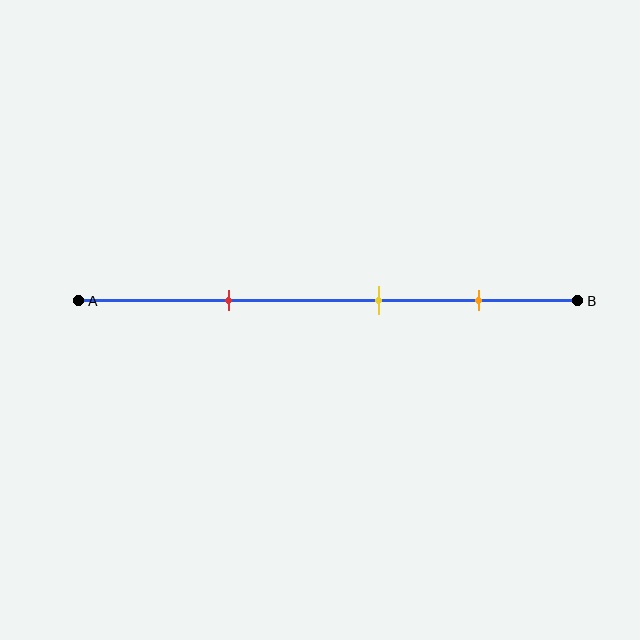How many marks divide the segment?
There are 3 marks dividing the segment.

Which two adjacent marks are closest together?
The yellow and orange marks are the closest adjacent pair.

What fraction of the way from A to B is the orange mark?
The orange mark is approximately 80% (0.8) of the way from A to B.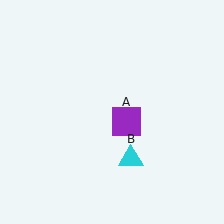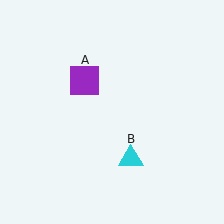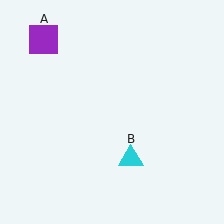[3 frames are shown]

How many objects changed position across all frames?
1 object changed position: purple square (object A).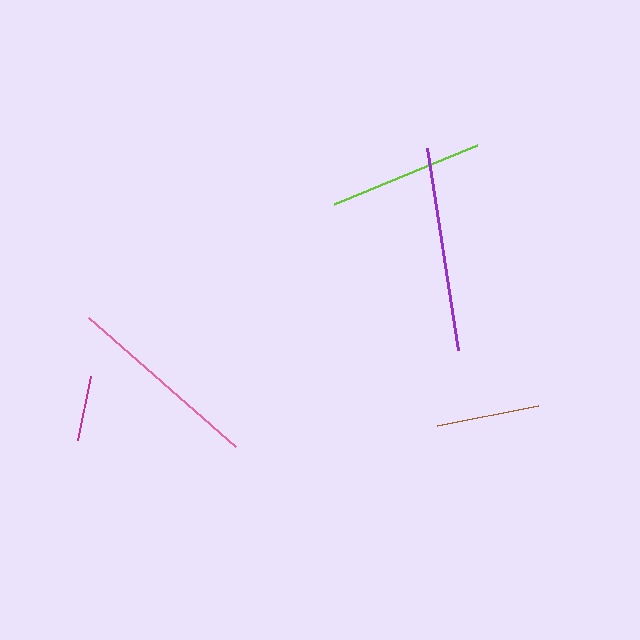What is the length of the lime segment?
The lime segment is approximately 155 pixels long.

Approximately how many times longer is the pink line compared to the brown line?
The pink line is approximately 1.9 times the length of the brown line.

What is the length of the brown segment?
The brown segment is approximately 102 pixels long.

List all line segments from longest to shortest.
From longest to shortest: purple, pink, lime, brown, magenta.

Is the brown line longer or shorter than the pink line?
The pink line is longer than the brown line.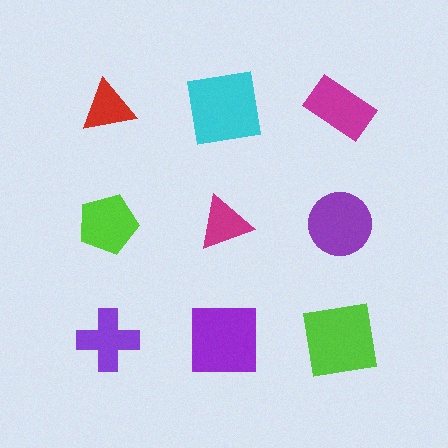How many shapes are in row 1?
3 shapes.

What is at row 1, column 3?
A magenta rectangle.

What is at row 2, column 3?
A purple circle.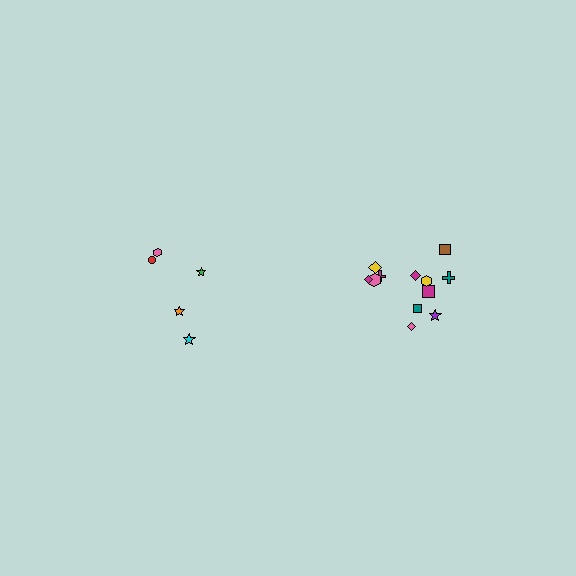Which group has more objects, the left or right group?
The right group.